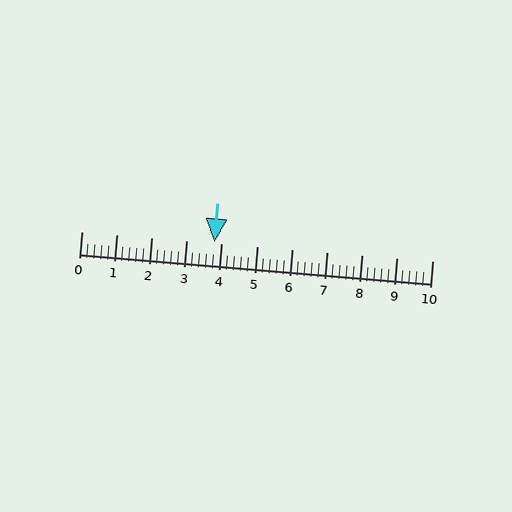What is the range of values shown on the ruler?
The ruler shows values from 0 to 10.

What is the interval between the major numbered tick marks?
The major tick marks are spaced 1 units apart.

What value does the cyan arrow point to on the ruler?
The cyan arrow points to approximately 3.8.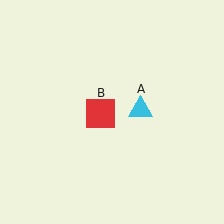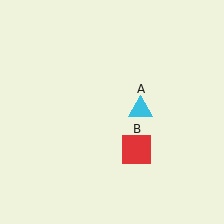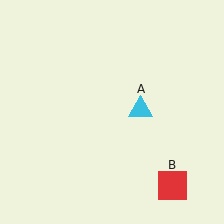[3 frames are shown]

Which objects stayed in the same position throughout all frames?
Cyan triangle (object A) remained stationary.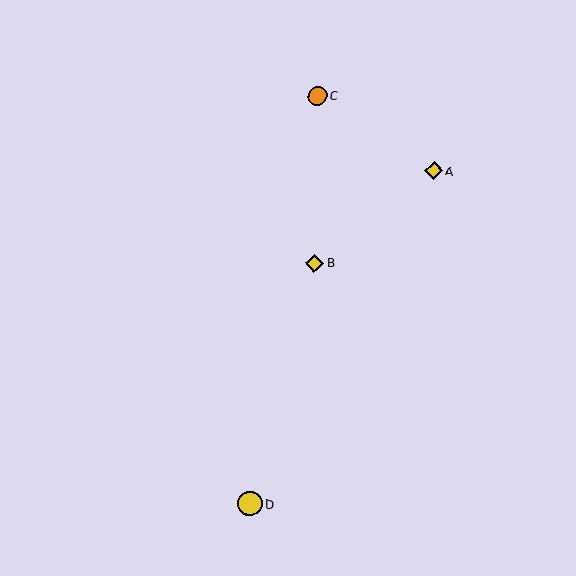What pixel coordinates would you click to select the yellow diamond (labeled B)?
Click at (314, 263) to select the yellow diamond B.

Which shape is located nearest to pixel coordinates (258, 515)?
The yellow circle (labeled D) at (250, 504) is nearest to that location.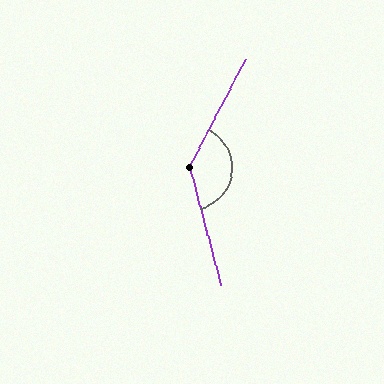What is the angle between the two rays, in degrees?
Approximately 138 degrees.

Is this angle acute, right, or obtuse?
It is obtuse.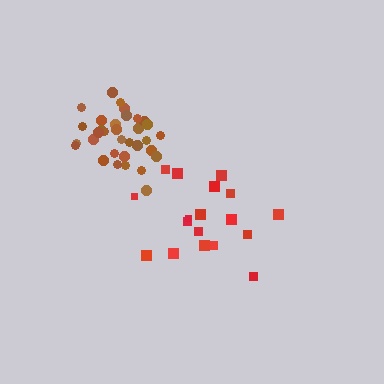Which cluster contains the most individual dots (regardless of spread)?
Brown (34).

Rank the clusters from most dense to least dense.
brown, red.